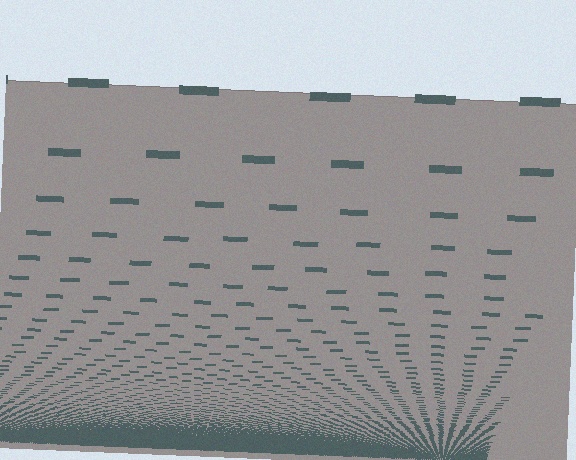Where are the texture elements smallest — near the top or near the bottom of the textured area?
Near the bottom.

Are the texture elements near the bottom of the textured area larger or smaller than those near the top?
Smaller. The gradient is inverted — elements near the bottom are smaller and denser.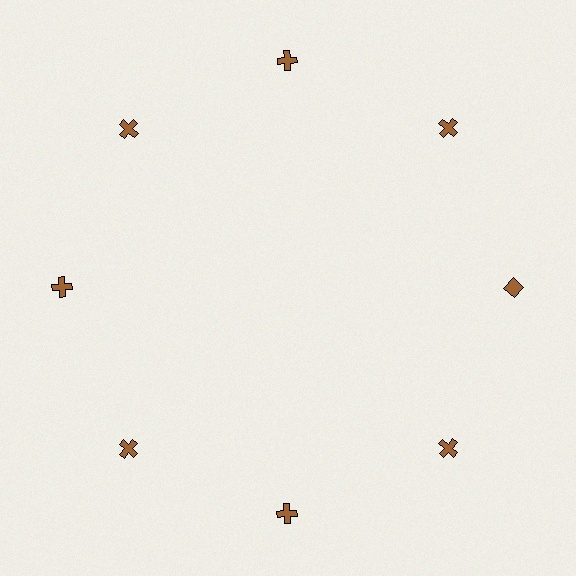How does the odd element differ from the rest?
It has a different shape: diamond instead of cross.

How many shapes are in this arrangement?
There are 8 shapes arranged in a ring pattern.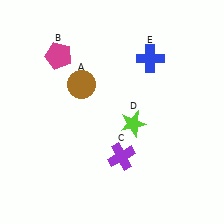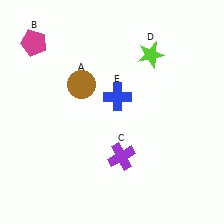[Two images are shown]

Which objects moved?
The objects that moved are: the magenta pentagon (B), the lime star (D), the blue cross (E).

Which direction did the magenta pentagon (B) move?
The magenta pentagon (B) moved left.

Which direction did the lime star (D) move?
The lime star (D) moved up.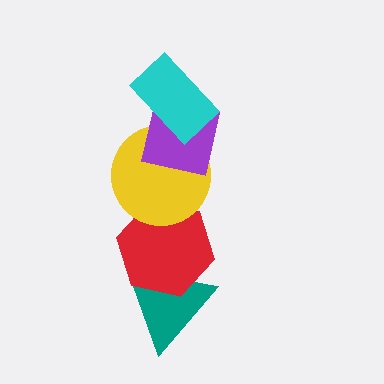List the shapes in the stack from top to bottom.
From top to bottom: the cyan rectangle, the purple square, the yellow circle, the red hexagon, the teal triangle.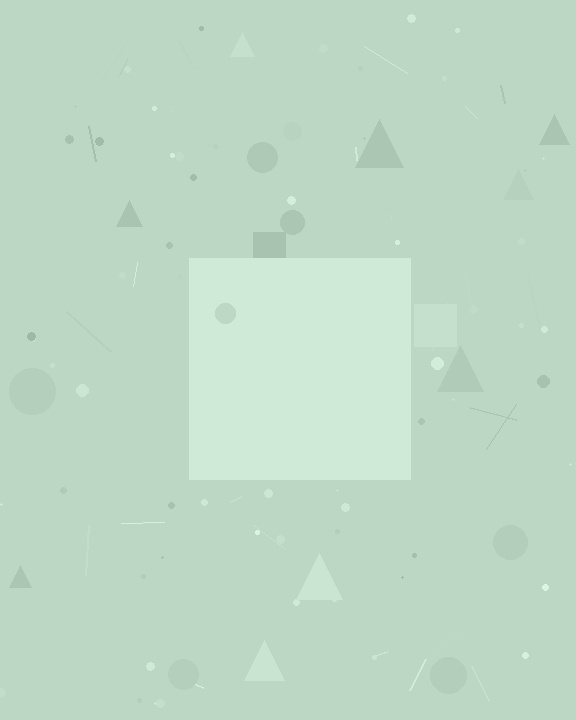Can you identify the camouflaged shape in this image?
The camouflaged shape is a square.